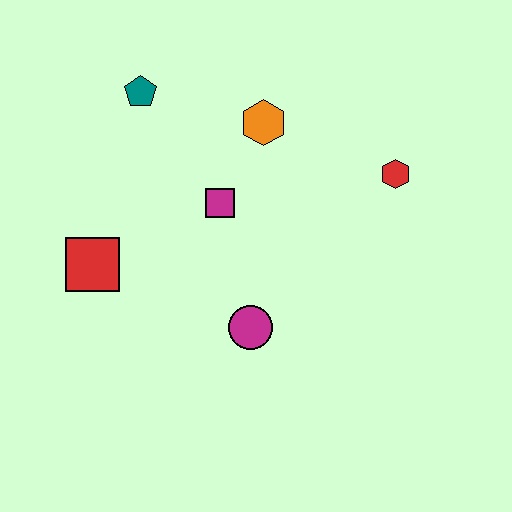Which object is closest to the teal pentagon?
The orange hexagon is closest to the teal pentagon.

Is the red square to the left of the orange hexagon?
Yes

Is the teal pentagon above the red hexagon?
Yes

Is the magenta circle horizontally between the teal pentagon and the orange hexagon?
Yes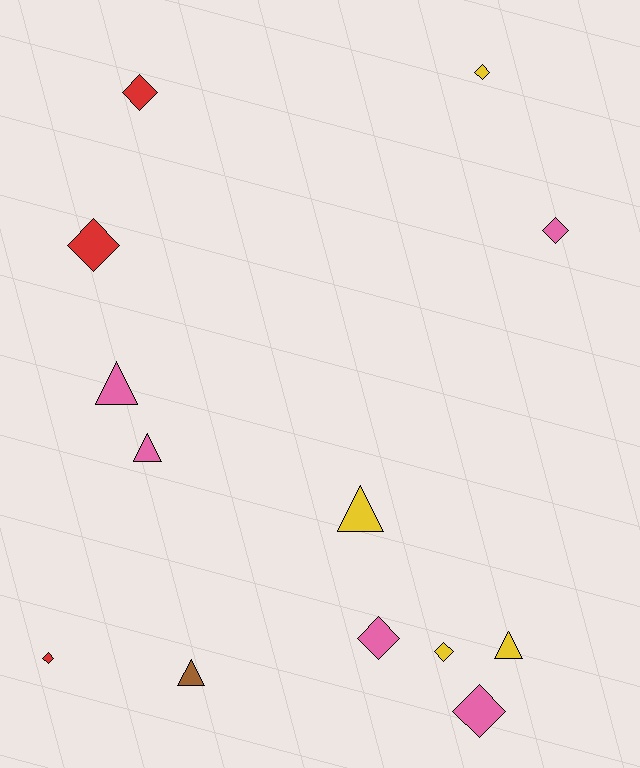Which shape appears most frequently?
Diamond, with 8 objects.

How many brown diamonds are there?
There are no brown diamonds.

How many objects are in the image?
There are 13 objects.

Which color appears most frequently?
Pink, with 5 objects.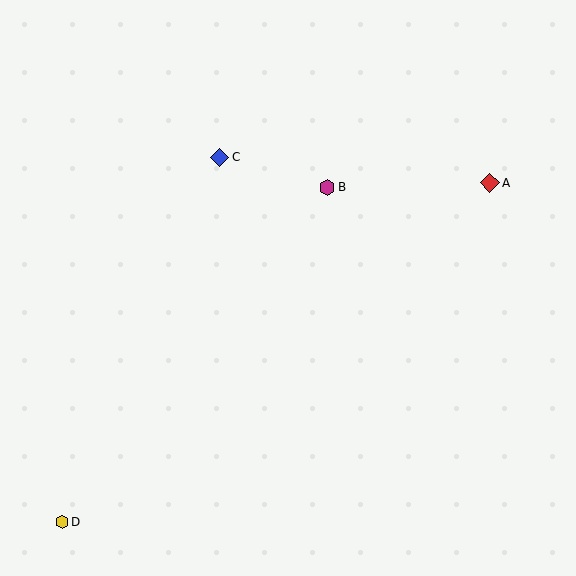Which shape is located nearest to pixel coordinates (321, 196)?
The magenta hexagon (labeled B) at (327, 187) is nearest to that location.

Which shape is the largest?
The red diamond (labeled A) is the largest.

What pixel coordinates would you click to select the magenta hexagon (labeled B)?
Click at (327, 187) to select the magenta hexagon B.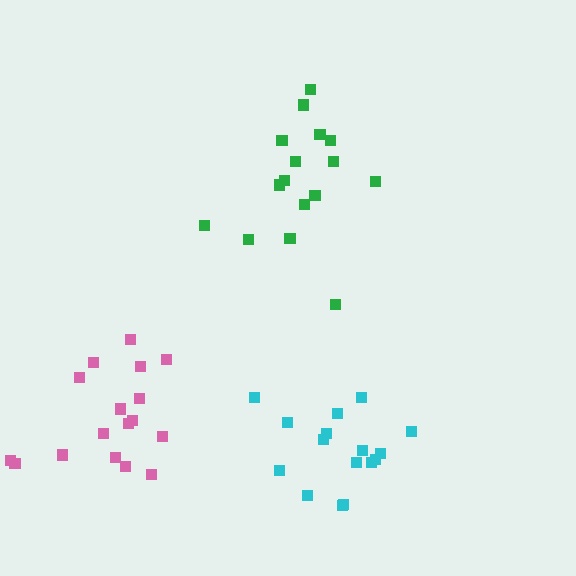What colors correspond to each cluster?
The clusters are colored: cyan, green, pink.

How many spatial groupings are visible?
There are 3 spatial groupings.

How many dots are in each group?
Group 1: 16 dots, Group 2: 16 dots, Group 3: 17 dots (49 total).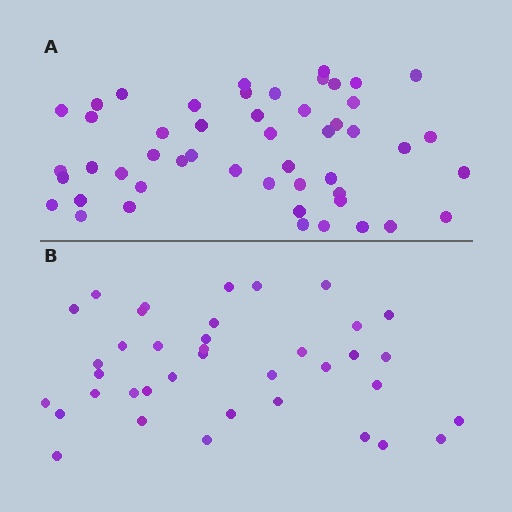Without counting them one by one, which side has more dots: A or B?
Region A (the top region) has more dots.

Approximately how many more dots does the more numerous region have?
Region A has roughly 12 or so more dots than region B.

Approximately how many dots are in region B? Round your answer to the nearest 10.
About 40 dots. (The exact count is 38, which rounds to 40.)